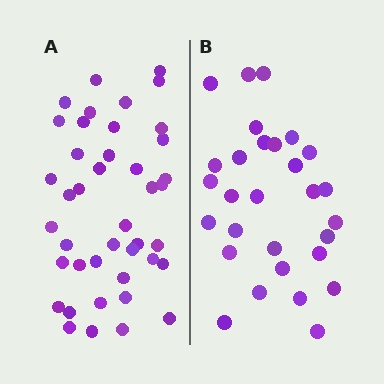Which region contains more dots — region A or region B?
Region A (the left region) has more dots.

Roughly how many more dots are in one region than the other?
Region A has approximately 15 more dots than region B.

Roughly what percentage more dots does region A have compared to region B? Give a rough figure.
About 45% more.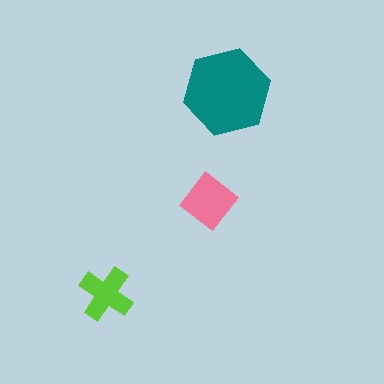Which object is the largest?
The teal hexagon.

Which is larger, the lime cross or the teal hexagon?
The teal hexagon.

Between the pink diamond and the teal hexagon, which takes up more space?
The teal hexagon.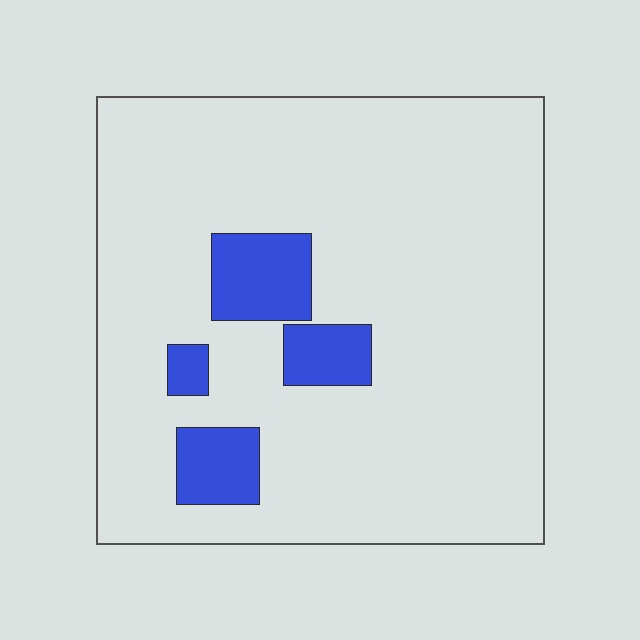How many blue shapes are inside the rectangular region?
4.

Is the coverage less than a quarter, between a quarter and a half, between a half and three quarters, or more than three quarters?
Less than a quarter.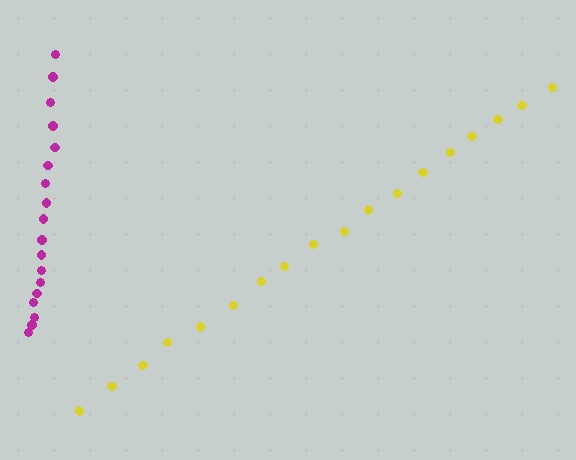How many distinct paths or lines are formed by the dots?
There are 2 distinct paths.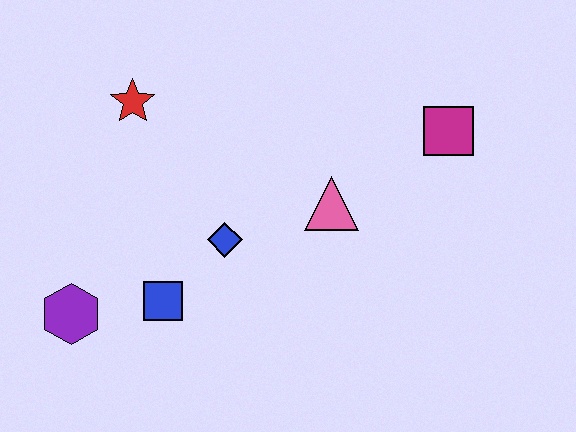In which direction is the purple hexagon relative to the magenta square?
The purple hexagon is to the left of the magenta square.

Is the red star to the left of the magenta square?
Yes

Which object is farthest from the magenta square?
The purple hexagon is farthest from the magenta square.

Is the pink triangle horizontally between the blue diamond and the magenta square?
Yes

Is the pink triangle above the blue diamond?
Yes